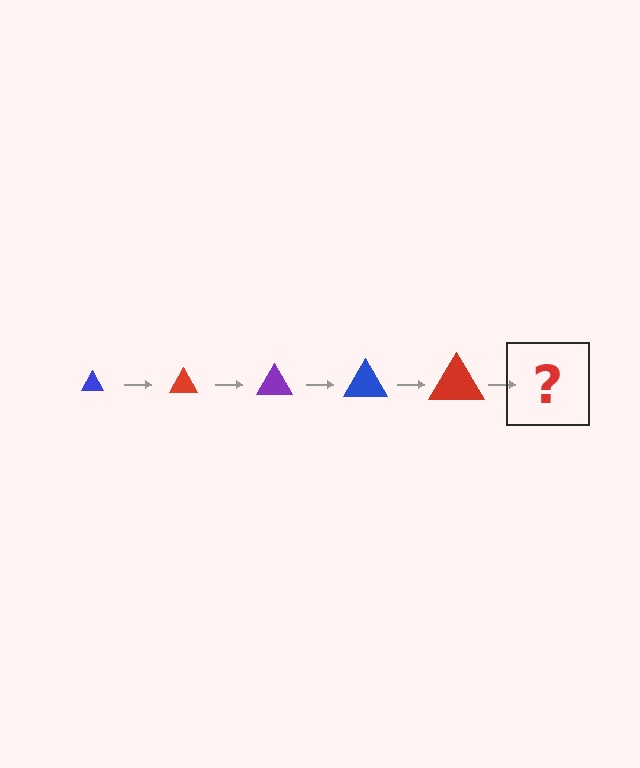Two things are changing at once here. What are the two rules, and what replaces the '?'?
The two rules are that the triangle grows larger each step and the color cycles through blue, red, and purple. The '?' should be a purple triangle, larger than the previous one.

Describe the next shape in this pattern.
It should be a purple triangle, larger than the previous one.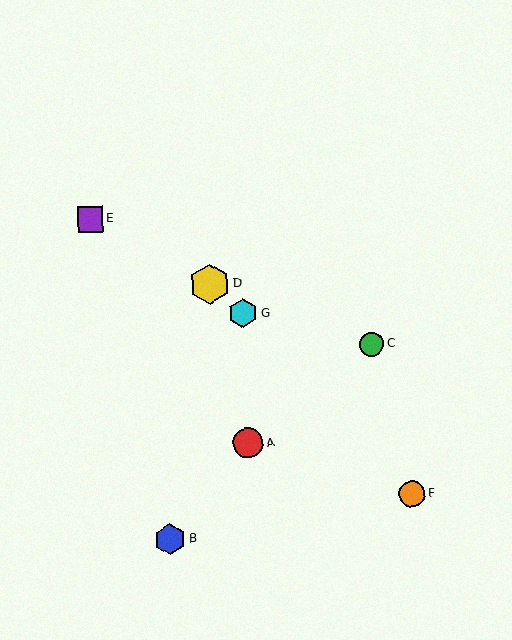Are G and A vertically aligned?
Yes, both are at x≈243.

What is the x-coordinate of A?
Object A is at x≈248.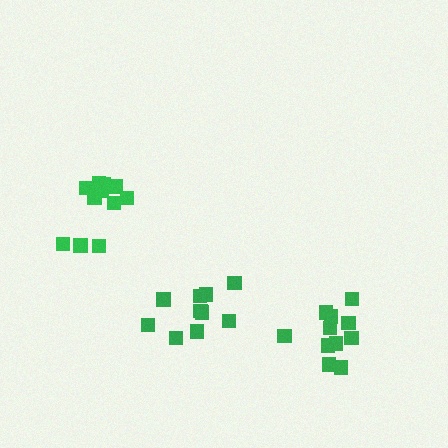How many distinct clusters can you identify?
There are 3 distinct clusters.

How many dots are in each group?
Group 1: 11 dots, Group 2: 10 dots, Group 3: 11 dots (32 total).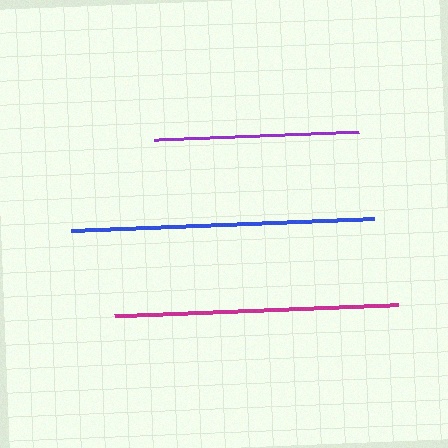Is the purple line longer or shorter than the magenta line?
The magenta line is longer than the purple line.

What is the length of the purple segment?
The purple segment is approximately 205 pixels long.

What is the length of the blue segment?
The blue segment is approximately 303 pixels long.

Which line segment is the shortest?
The purple line is the shortest at approximately 205 pixels.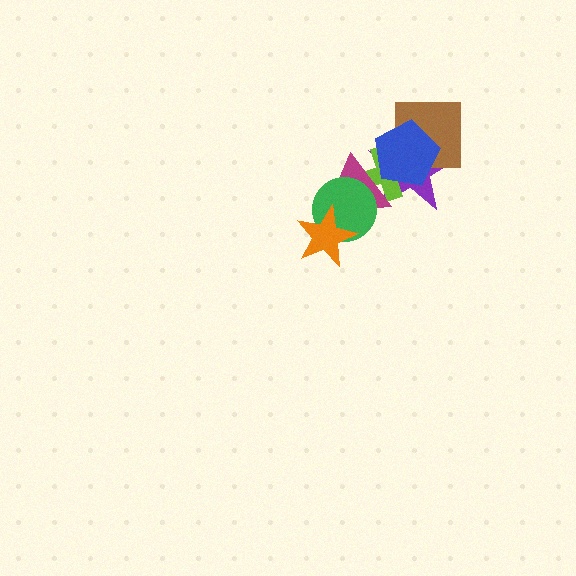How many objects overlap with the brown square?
2 objects overlap with the brown square.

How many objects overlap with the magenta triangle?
5 objects overlap with the magenta triangle.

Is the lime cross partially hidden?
Yes, it is partially covered by another shape.